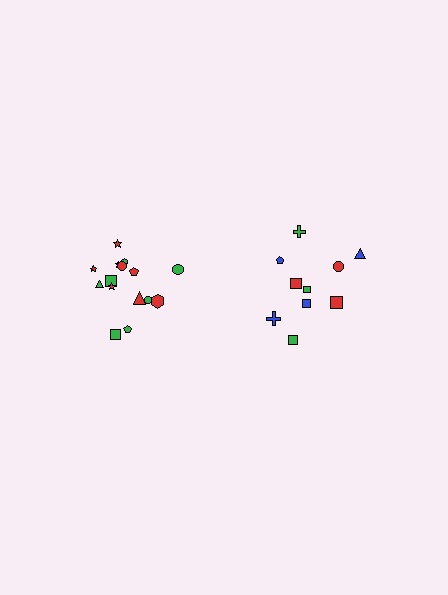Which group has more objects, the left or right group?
The left group.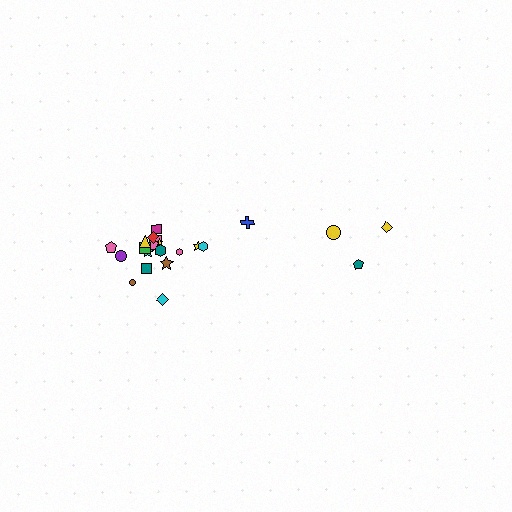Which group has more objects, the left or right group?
The left group.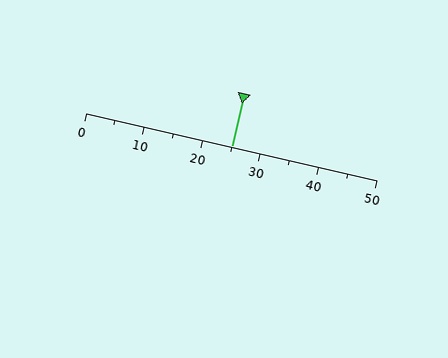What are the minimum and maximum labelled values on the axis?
The axis runs from 0 to 50.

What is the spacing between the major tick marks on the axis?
The major ticks are spaced 10 apart.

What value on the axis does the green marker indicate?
The marker indicates approximately 25.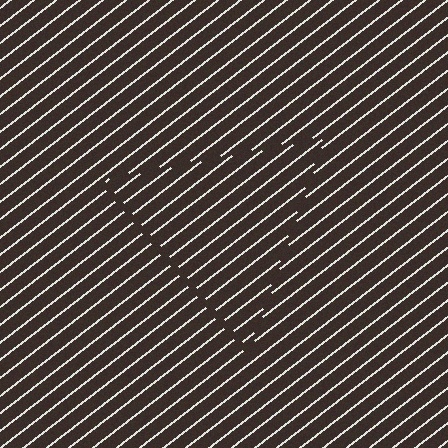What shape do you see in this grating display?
An illusory triangle. The interior of the shape contains the same grating, shifted by half a period — the contour is defined by the phase discontinuity where line-ends from the inner and outer gratings abut.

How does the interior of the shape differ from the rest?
The interior of the shape contains the same grating, shifted by half a period — the contour is defined by the phase discontinuity where line-ends from the inner and outer gratings abut.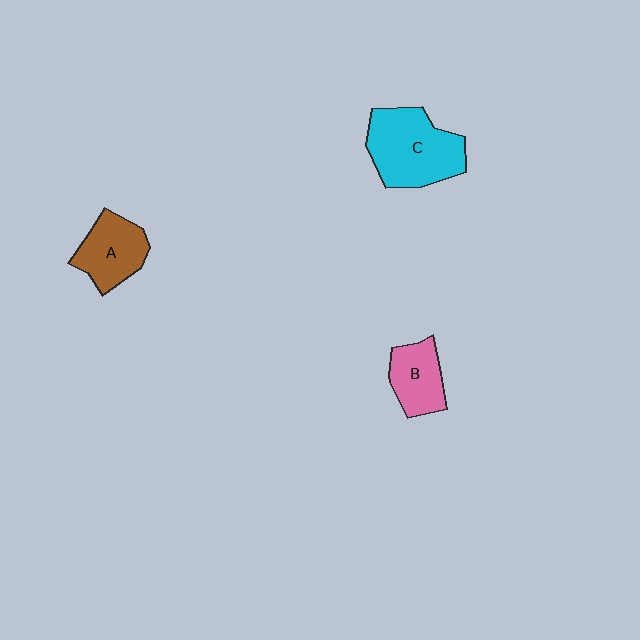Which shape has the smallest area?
Shape B (pink).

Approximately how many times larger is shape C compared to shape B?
Approximately 1.8 times.